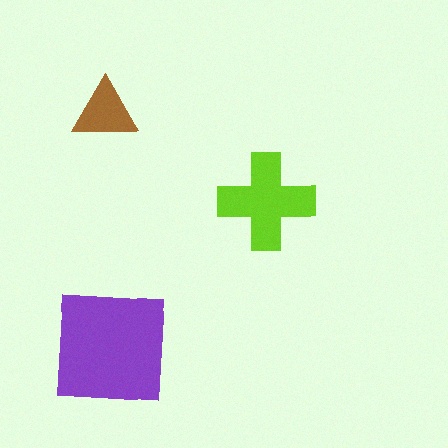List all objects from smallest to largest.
The brown triangle, the lime cross, the purple square.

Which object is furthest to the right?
The lime cross is rightmost.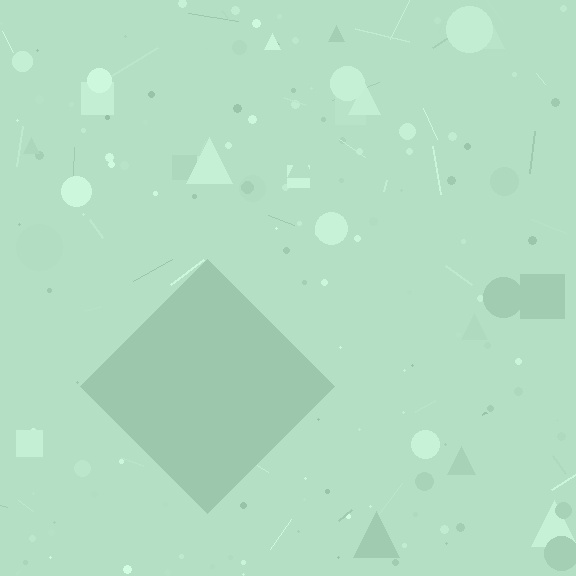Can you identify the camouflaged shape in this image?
The camouflaged shape is a diamond.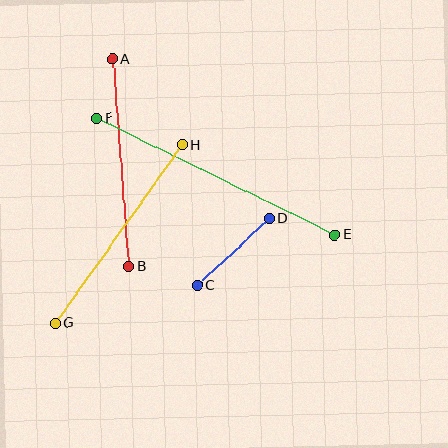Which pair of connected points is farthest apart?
Points E and F are farthest apart.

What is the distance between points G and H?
The distance is approximately 219 pixels.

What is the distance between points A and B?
The distance is approximately 208 pixels.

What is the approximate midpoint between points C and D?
The midpoint is at approximately (233, 252) pixels.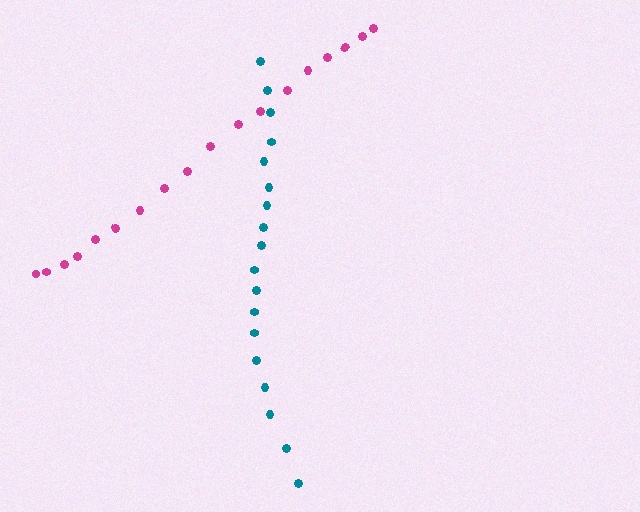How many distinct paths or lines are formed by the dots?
There are 2 distinct paths.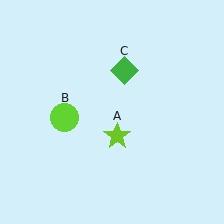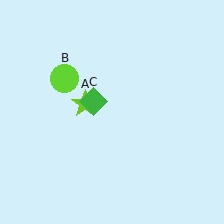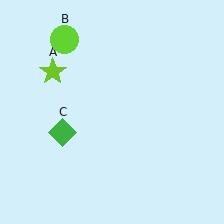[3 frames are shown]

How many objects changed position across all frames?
3 objects changed position: lime star (object A), lime circle (object B), green diamond (object C).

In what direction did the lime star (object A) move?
The lime star (object A) moved up and to the left.